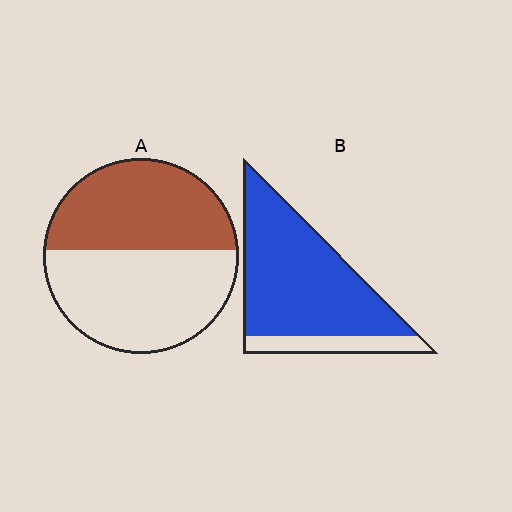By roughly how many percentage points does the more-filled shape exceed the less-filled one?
By roughly 35 percentage points (B over A).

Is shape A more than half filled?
Roughly half.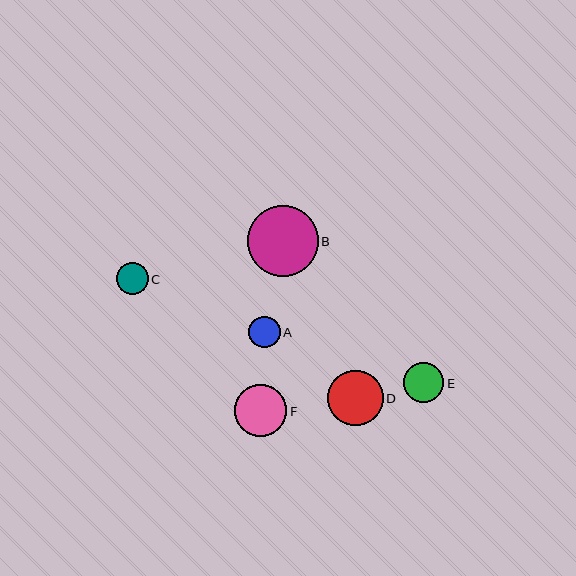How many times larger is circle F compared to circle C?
Circle F is approximately 1.6 times the size of circle C.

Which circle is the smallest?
Circle A is the smallest with a size of approximately 31 pixels.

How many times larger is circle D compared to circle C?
Circle D is approximately 1.7 times the size of circle C.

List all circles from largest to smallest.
From largest to smallest: B, D, F, E, C, A.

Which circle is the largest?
Circle B is the largest with a size of approximately 71 pixels.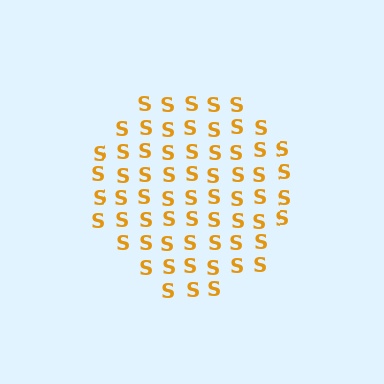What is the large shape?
The large shape is a circle.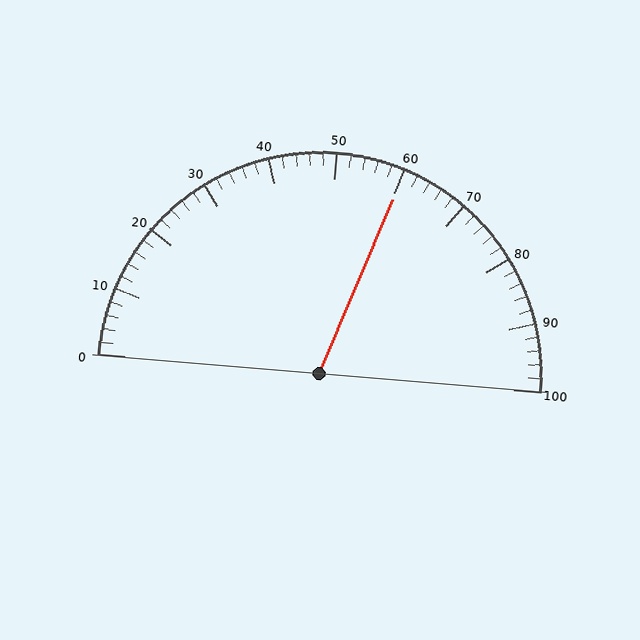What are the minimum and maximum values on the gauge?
The gauge ranges from 0 to 100.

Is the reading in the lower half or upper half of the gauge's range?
The reading is in the upper half of the range (0 to 100).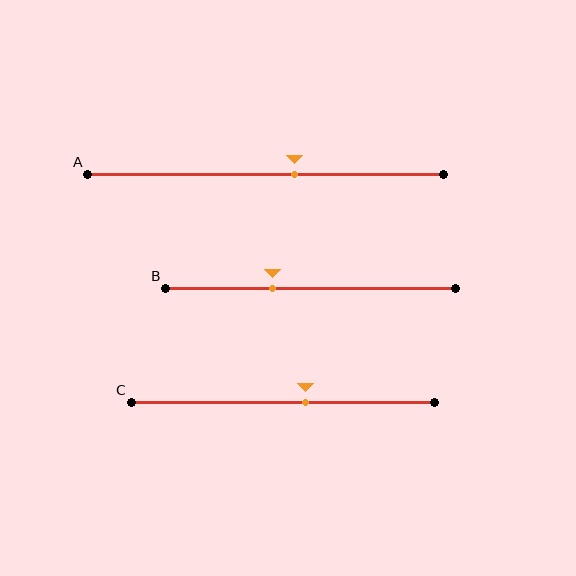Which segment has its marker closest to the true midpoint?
Segment C has its marker closest to the true midpoint.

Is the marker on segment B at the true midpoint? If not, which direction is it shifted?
No, the marker on segment B is shifted to the left by about 13% of the segment length.